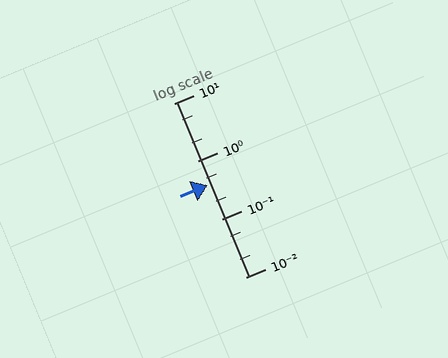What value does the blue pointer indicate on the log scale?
The pointer indicates approximately 0.39.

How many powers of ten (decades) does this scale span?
The scale spans 3 decades, from 0.01 to 10.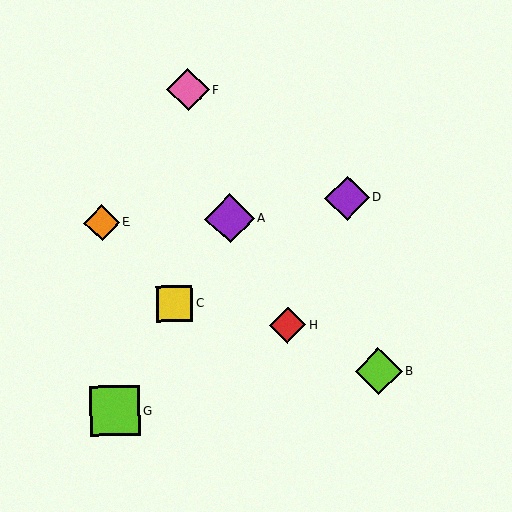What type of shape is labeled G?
Shape G is a lime square.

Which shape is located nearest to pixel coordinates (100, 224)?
The orange diamond (labeled E) at (102, 223) is nearest to that location.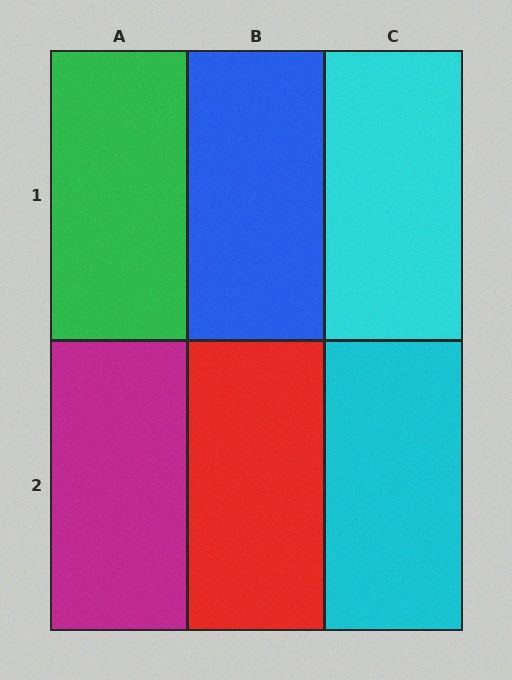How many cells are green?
1 cell is green.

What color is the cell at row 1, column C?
Cyan.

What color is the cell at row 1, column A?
Green.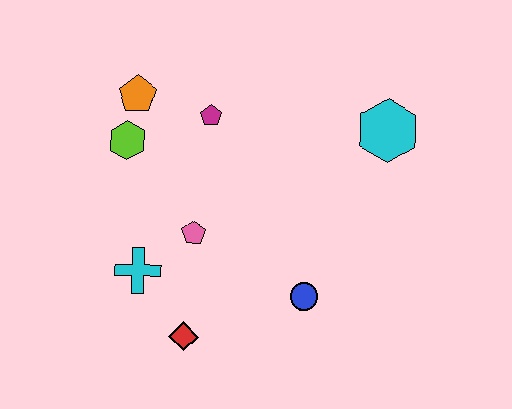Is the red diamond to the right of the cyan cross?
Yes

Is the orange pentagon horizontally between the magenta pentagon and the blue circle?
No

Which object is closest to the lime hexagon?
The orange pentagon is closest to the lime hexagon.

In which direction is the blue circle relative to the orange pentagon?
The blue circle is below the orange pentagon.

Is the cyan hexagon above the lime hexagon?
Yes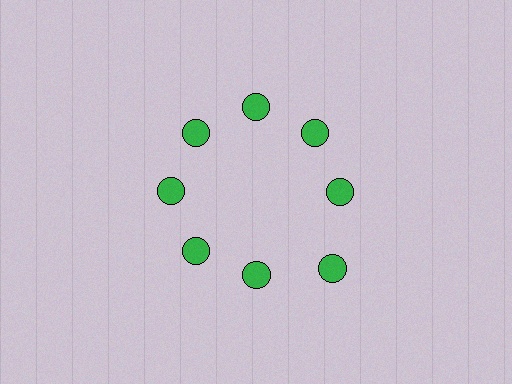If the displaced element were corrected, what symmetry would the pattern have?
It would have 8-fold rotational symmetry — the pattern would map onto itself every 45 degrees.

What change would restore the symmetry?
The symmetry would be restored by moving it inward, back onto the ring so that all 8 circles sit at equal angles and equal distance from the center.